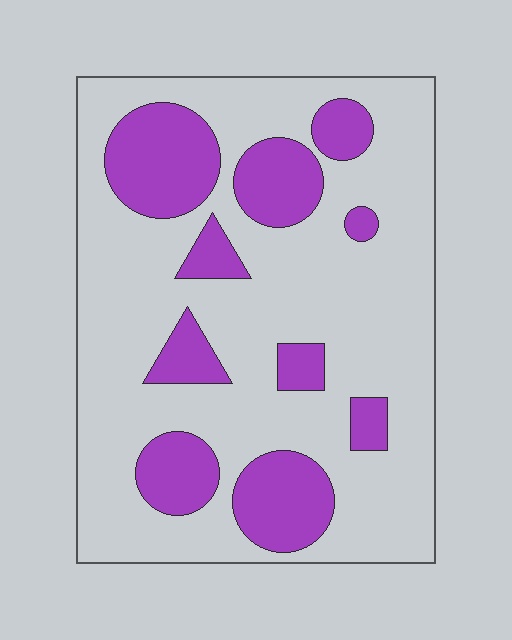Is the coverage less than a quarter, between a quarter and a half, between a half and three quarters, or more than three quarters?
Between a quarter and a half.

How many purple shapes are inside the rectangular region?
10.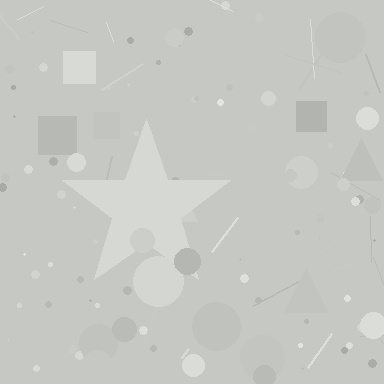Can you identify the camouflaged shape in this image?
The camouflaged shape is a star.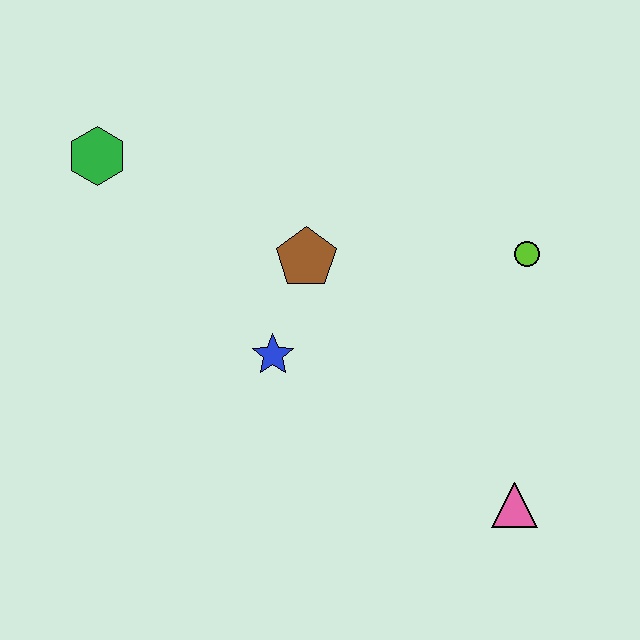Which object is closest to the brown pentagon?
The blue star is closest to the brown pentagon.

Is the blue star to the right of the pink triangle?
No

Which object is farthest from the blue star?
The pink triangle is farthest from the blue star.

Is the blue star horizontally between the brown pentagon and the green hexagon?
Yes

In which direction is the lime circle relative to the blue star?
The lime circle is to the right of the blue star.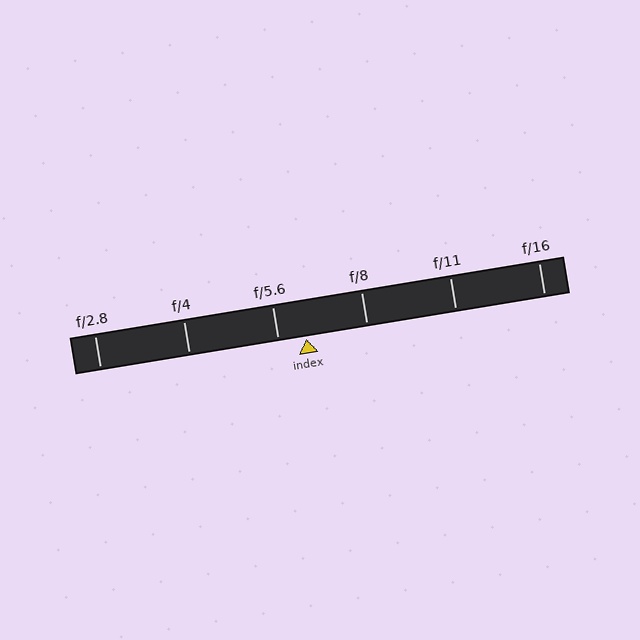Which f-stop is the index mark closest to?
The index mark is closest to f/5.6.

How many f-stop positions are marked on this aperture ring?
There are 6 f-stop positions marked.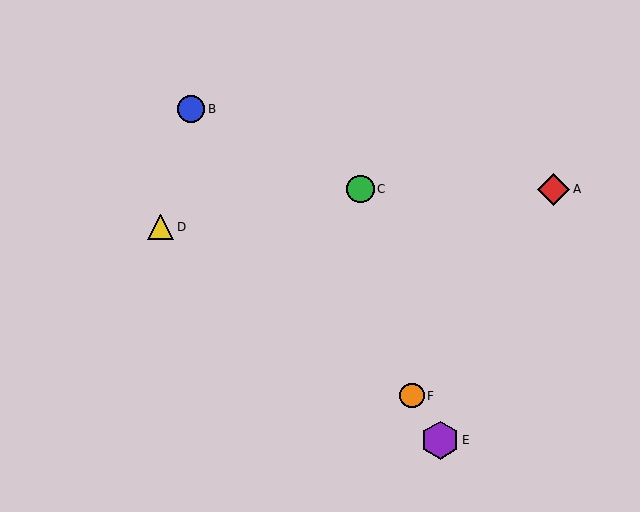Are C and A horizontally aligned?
Yes, both are at y≈189.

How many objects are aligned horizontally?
2 objects (A, C) are aligned horizontally.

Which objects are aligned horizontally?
Objects A, C are aligned horizontally.